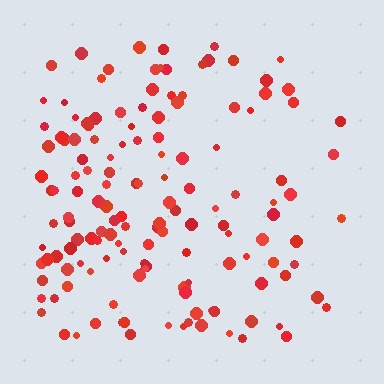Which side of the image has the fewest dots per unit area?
The right.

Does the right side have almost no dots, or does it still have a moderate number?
Still a moderate number, just noticeably fewer than the left.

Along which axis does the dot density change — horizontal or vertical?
Horizontal.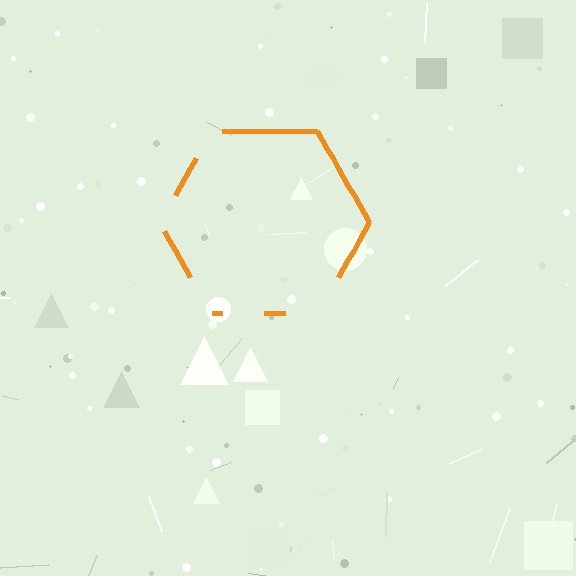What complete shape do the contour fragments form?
The contour fragments form a hexagon.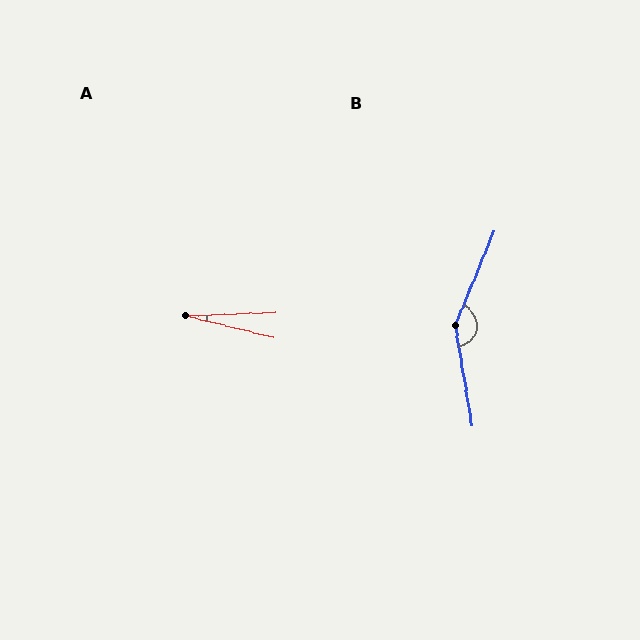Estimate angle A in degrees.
Approximately 16 degrees.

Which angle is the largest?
B, at approximately 148 degrees.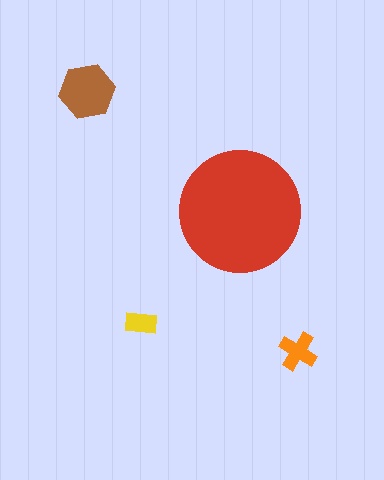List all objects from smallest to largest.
The yellow rectangle, the orange cross, the brown hexagon, the red circle.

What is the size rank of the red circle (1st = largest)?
1st.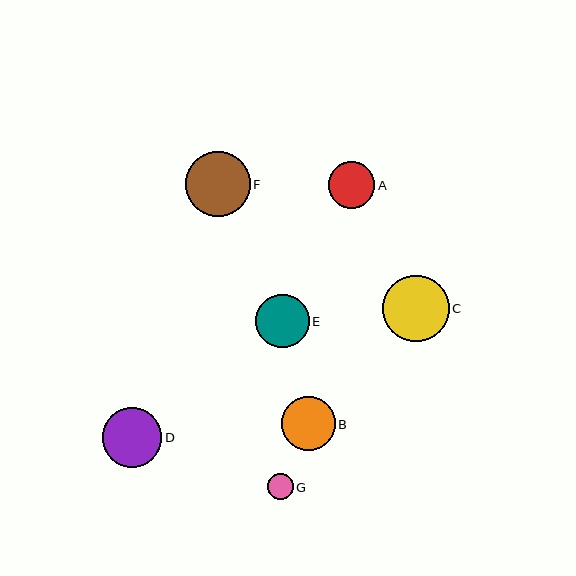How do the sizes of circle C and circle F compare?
Circle C and circle F are approximately the same size.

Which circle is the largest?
Circle C is the largest with a size of approximately 66 pixels.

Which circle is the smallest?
Circle G is the smallest with a size of approximately 26 pixels.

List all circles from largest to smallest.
From largest to smallest: C, F, D, B, E, A, G.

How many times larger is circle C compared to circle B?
Circle C is approximately 1.2 times the size of circle B.